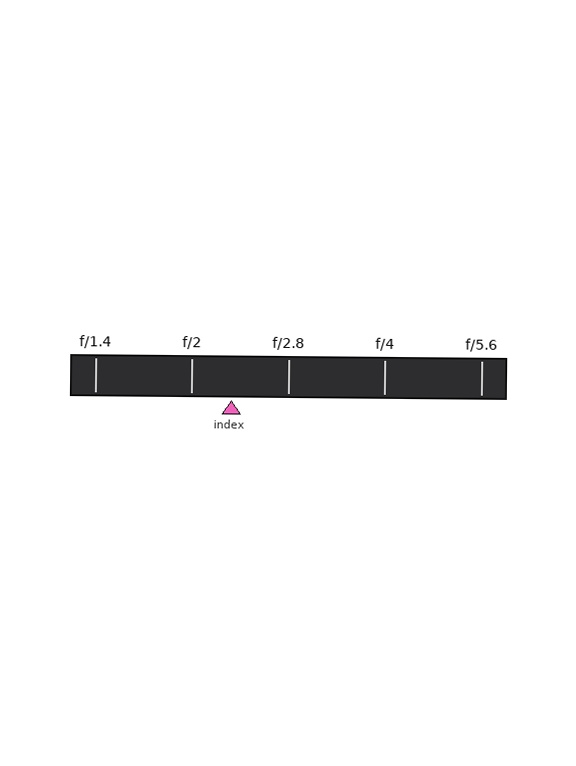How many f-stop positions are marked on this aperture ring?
There are 5 f-stop positions marked.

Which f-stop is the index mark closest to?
The index mark is closest to f/2.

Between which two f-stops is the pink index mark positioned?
The index mark is between f/2 and f/2.8.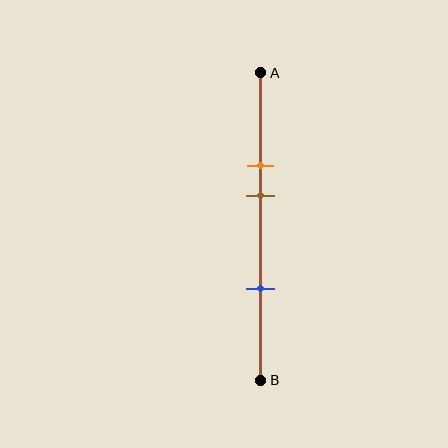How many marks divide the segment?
There are 3 marks dividing the segment.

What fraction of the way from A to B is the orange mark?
The orange mark is approximately 30% (0.3) of the way from A to B.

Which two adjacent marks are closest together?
The orange and brown marks are the closest adjacent pair.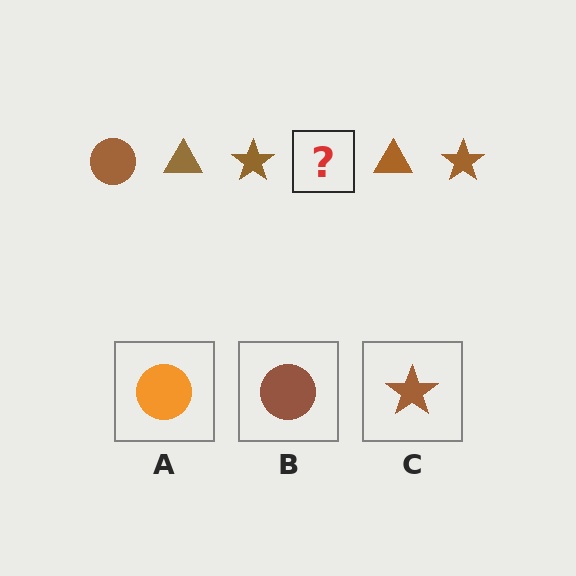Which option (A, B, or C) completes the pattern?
B.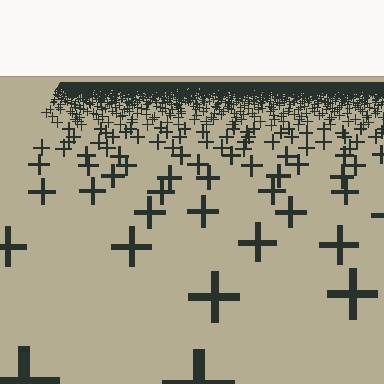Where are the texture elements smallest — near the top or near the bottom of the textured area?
Near the top.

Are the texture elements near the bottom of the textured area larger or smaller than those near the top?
Larger. Near the bottom, elements are closer to the viewer and appear at a bigger on-screen size.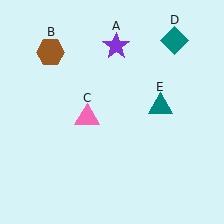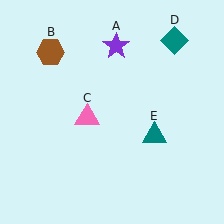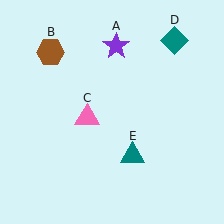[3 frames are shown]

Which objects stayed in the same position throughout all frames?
Purple star (object A) and brown hexagon (object B) and pink triangle (object C) and teal diamond (object D) remained stationary.